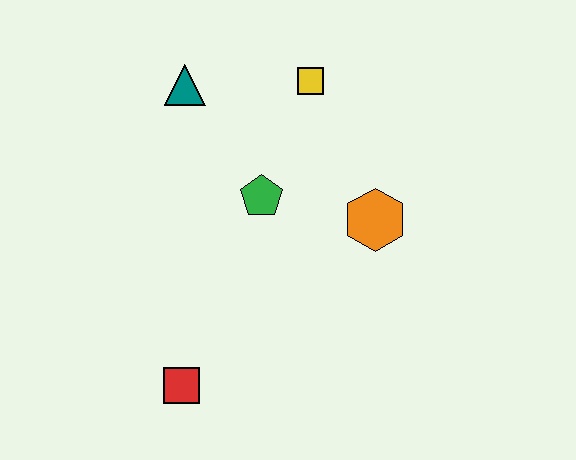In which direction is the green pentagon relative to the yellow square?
The green pentagon is below the yellow square.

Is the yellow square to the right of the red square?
Yes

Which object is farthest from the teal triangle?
The red square is farthest from the teal triangle.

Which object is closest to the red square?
The green pentagon is closest to the red square.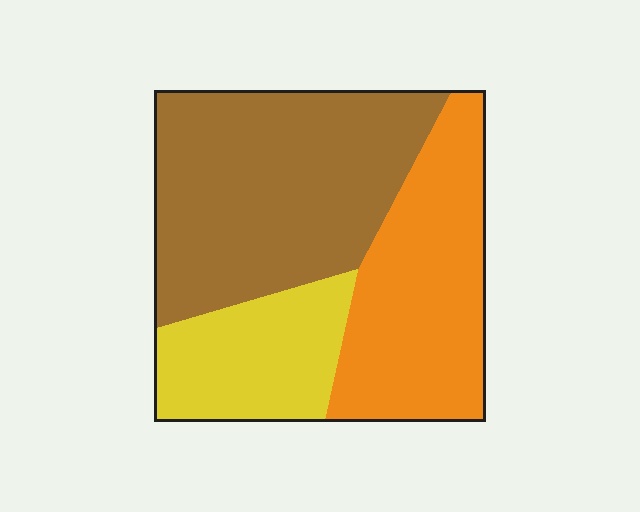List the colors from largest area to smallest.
From largest to smallest: brown, orange, yellow.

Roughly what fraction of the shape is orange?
Orange takes up between a sixth and a third of the shape.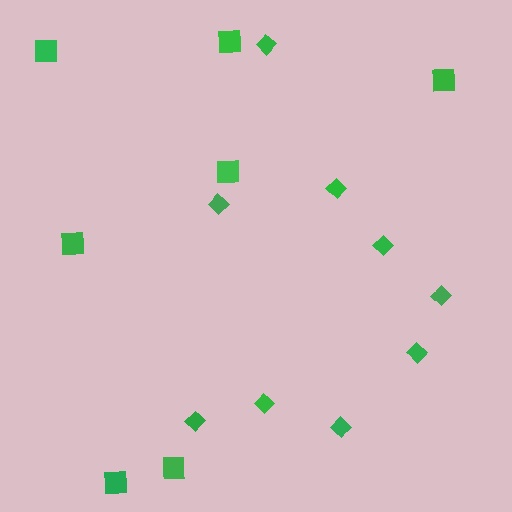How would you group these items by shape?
There are 2 groups: one group of diamonds (9) and one group of squares (7).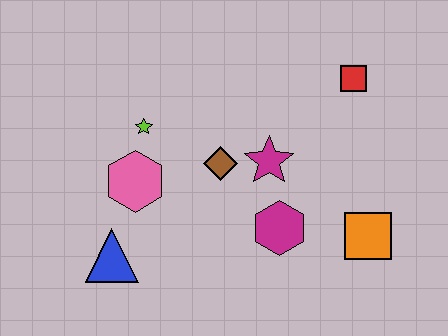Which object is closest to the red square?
The magenta star is closest to the red square.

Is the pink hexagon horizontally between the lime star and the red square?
No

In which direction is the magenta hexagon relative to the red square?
The magenta hexagon is below the red square.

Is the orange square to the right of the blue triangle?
Yes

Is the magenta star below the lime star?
Yes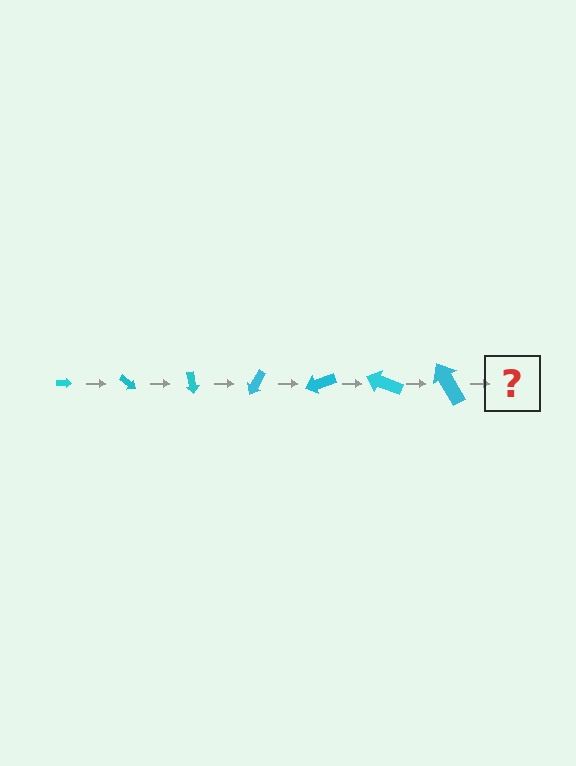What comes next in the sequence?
The next element should be an arrow, larger than the previous one and rotated 280 degrees from the start.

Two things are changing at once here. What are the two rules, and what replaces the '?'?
The two rules are that the arrow grows larger each step and it rotates 40 degrees each step. The '?' should be an arrow, larger than the previous one and rotated 280 degrees from the start.